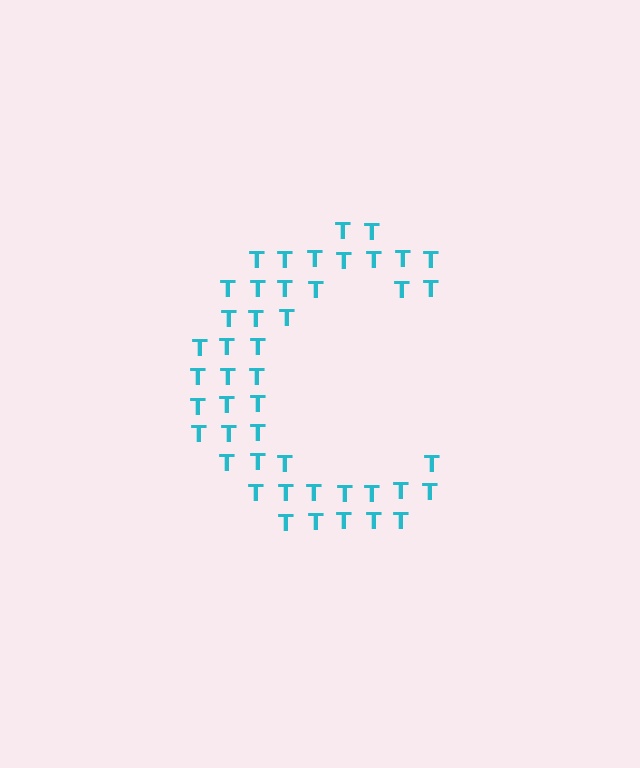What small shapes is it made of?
It is made of small letter T's.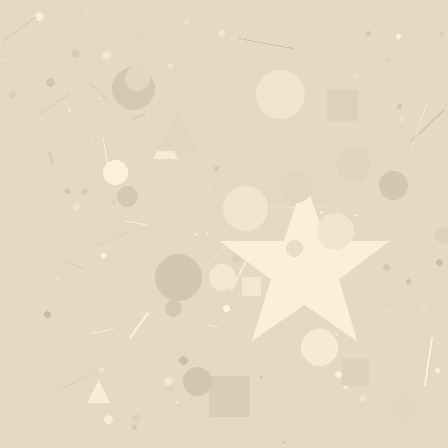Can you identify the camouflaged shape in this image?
The camouflaged shape is a star.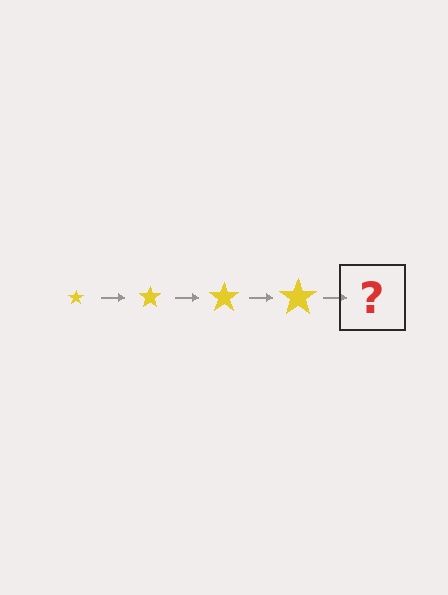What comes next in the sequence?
The next element should be a yellow star, larger than the previous one.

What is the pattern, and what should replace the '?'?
The pattern is that the star gets progressively larger each step. The '?' should be a yellow star, larger than the previous one.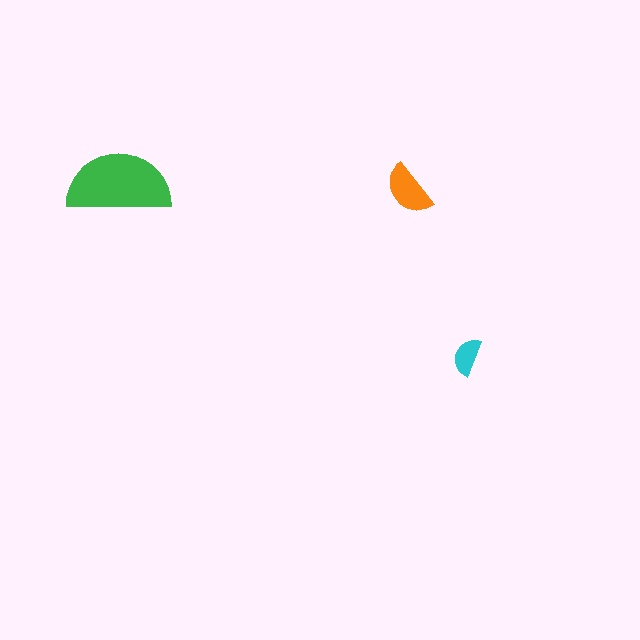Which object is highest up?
The green semicircle is topmost.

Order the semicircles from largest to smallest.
the green one, the orange one, the cyan one.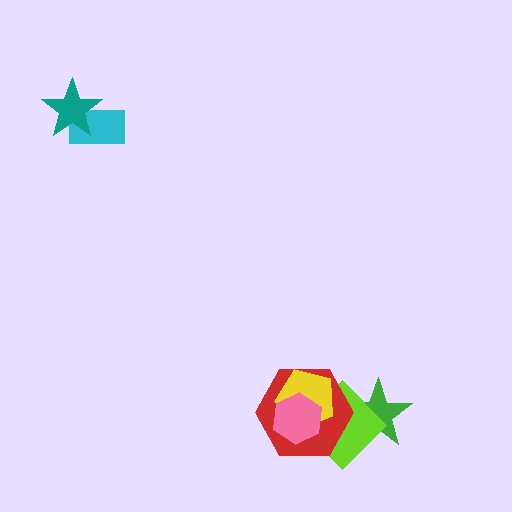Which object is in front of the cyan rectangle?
The teal star is in front of the cyan rectangle.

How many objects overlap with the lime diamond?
4 objects overlap with the lime diamond.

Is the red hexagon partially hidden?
Yes, it is partially covered by another shape.